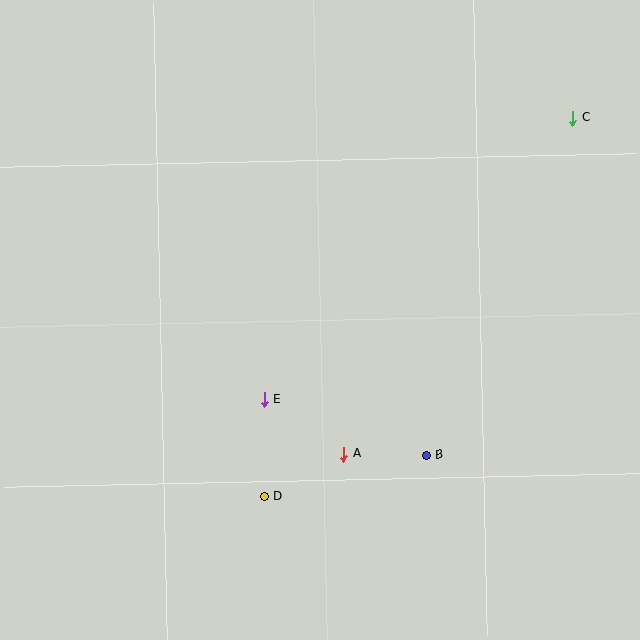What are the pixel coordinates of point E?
Point E is at (264, 400).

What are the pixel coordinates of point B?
Point B is at (426, 455).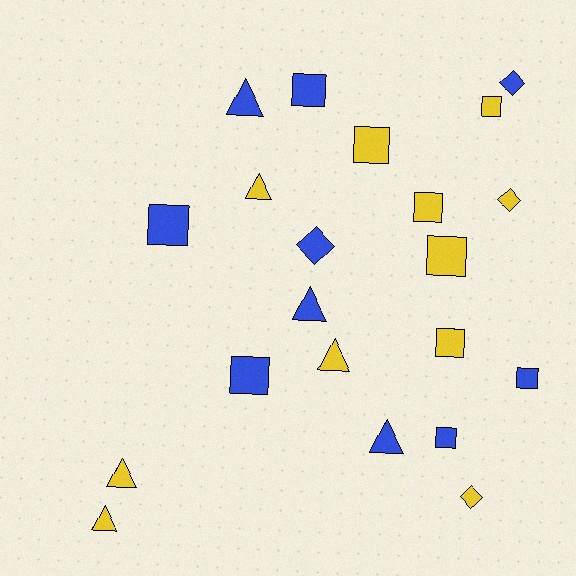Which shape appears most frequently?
Square, with 10 objects.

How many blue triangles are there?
There are 3 blue triangles.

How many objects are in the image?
There are 21 objects.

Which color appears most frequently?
Yellow, with 11 objects.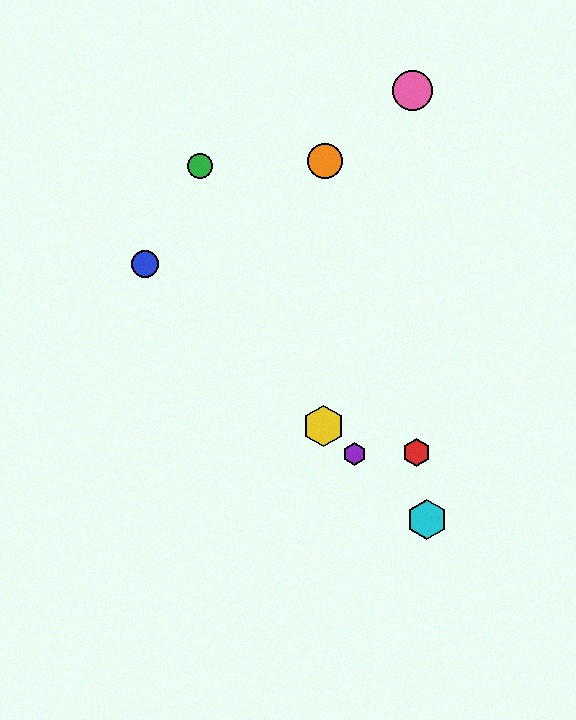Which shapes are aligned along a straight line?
The blue circle, the yellow hexagon, the purple hexagon, the cyan hexagon are aligned along a straight line.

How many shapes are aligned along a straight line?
4 shapes (the blue circle, the yellow hexagon, the purple hexagon, the cyan hexagon) are aligned along a straight line.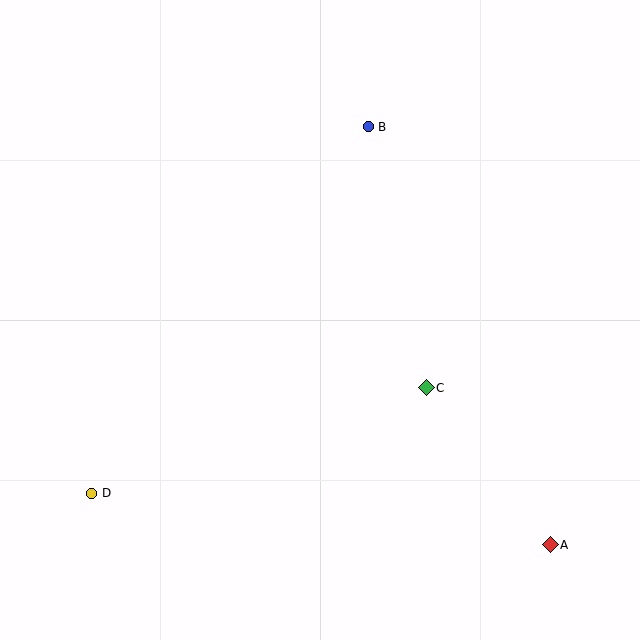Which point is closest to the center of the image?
Point C at (426, 388) is closest to the center.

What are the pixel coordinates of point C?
Point C is at (426, 388).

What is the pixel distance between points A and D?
The distance between A and D is 461 pixels.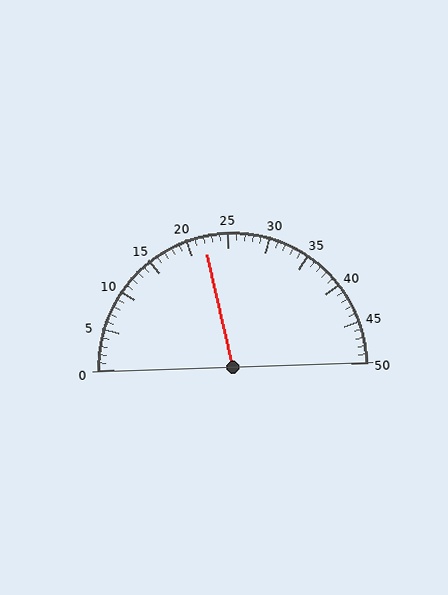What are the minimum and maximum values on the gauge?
The gauge ranges from 0 to 50.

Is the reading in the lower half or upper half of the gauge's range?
The reading is in the lower half of the range (0 to 50).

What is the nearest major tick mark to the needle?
The nearest major tick mark is 20.